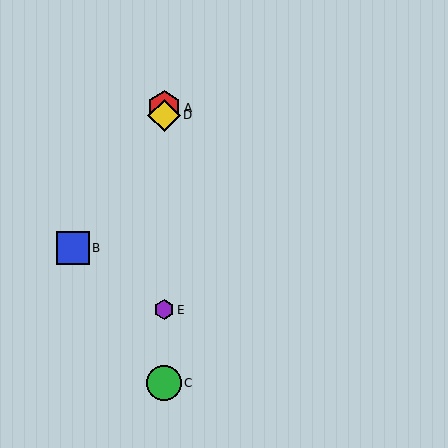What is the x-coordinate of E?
Object E is at x≈164.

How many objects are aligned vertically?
4 objects (A, C, D, E) are aligned vertically.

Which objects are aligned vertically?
Objects A, C, D, E are aligned vertically.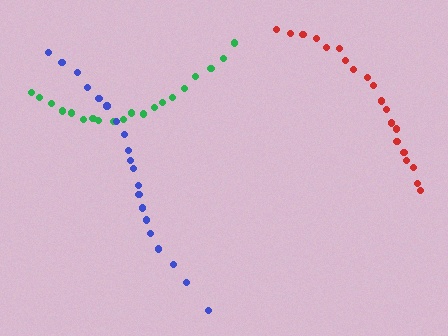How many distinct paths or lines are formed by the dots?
There are 3 distinct paths.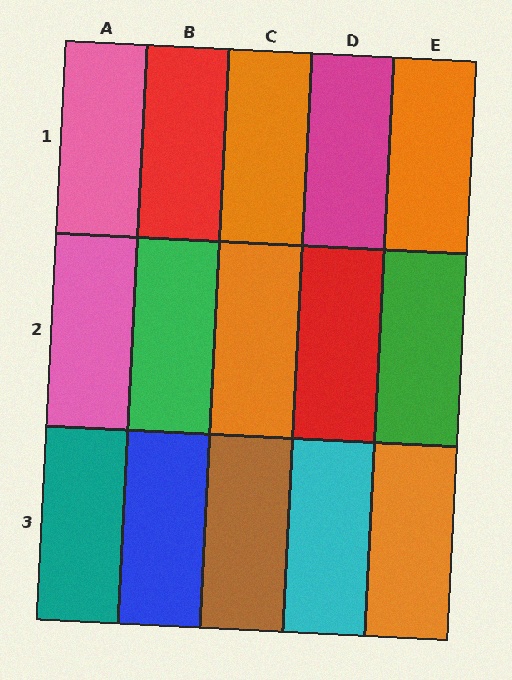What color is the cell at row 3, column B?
Blue.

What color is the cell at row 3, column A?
Teal.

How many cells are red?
2 cells are red.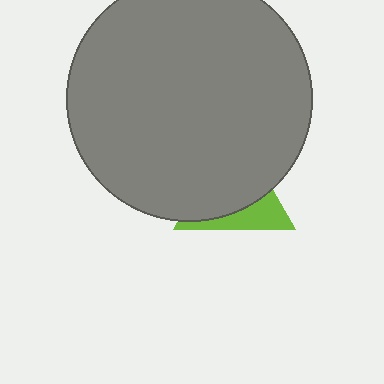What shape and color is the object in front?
The object in front is a gray circle.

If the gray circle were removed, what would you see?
You would see the complete lime triangle.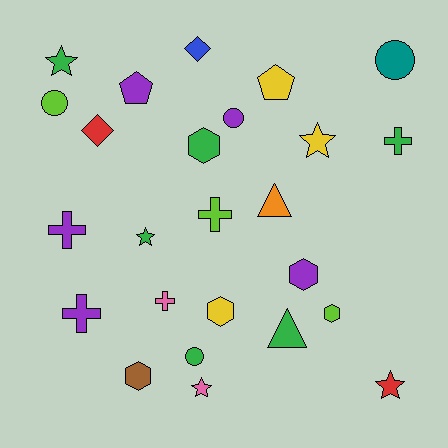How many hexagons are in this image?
There are 5 hexagons.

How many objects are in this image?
There are 25 objects.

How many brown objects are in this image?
There is 1 brown object.